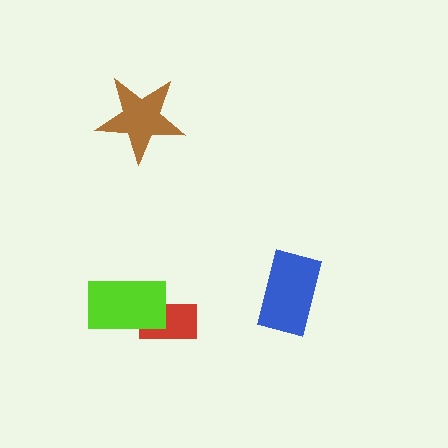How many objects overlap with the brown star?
0 objects overlap with the brown star.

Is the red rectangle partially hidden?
Yes, it is partially covered by another shape.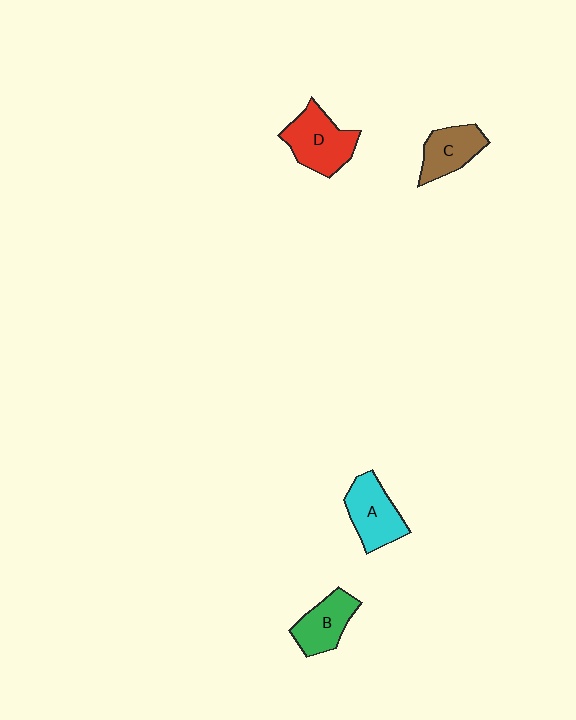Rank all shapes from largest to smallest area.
From largest to smallest: D (red), A (cyan), B (green), C (brown).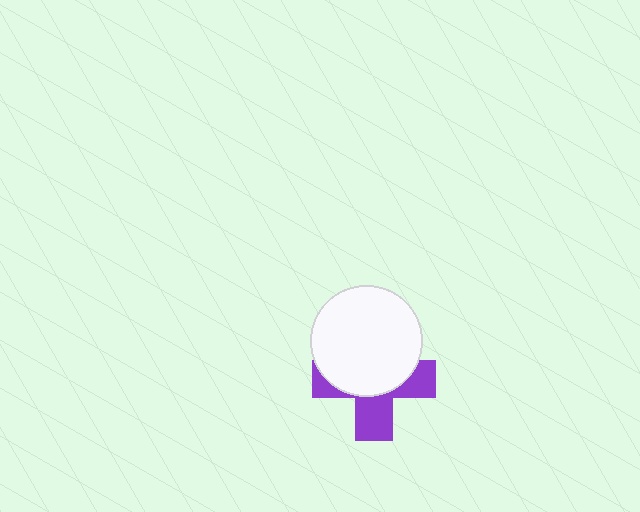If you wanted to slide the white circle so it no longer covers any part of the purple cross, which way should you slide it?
Slide it up — that is the most direct way to separate the two shapes.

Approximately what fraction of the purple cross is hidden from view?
Roughly 56% of the purple cross is hidden behind the white circle.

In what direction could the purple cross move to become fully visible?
The purple cross could move down. That would shift it out from behind the white circle entirely.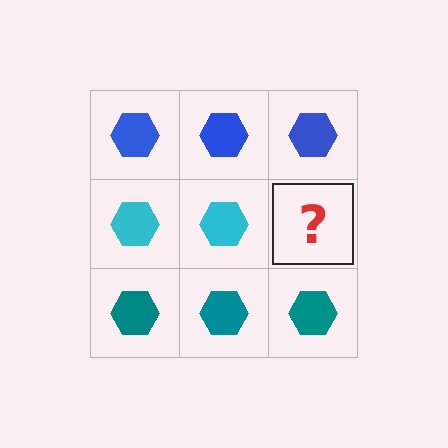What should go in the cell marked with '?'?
The missing cell should contain a cyan hexagon.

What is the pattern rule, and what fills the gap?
The rule is that each row has a consistent color. The gap should be filled with a cyan hexagon.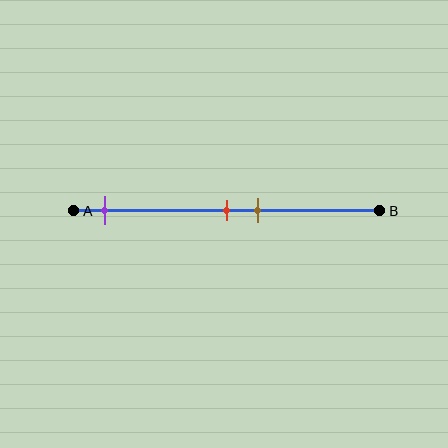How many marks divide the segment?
There are 3 marks dividing the segment.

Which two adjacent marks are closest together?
The red and brown marks are the closest adjacent pair.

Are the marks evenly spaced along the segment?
No, the marks are not evenly spaced.